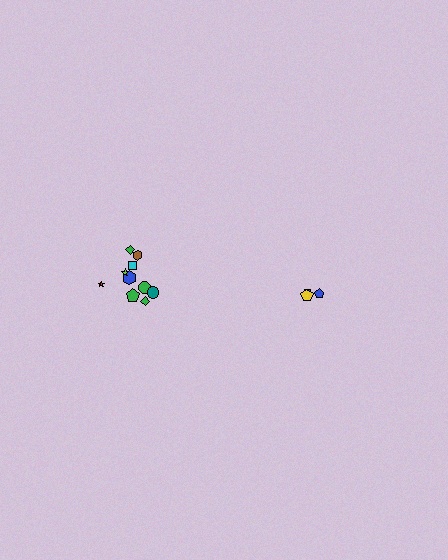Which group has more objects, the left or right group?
The left group.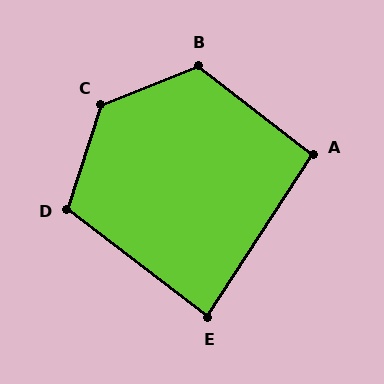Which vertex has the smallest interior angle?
E, at approximately 85 degrees.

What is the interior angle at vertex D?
Approximately 109 degrees (obtuse).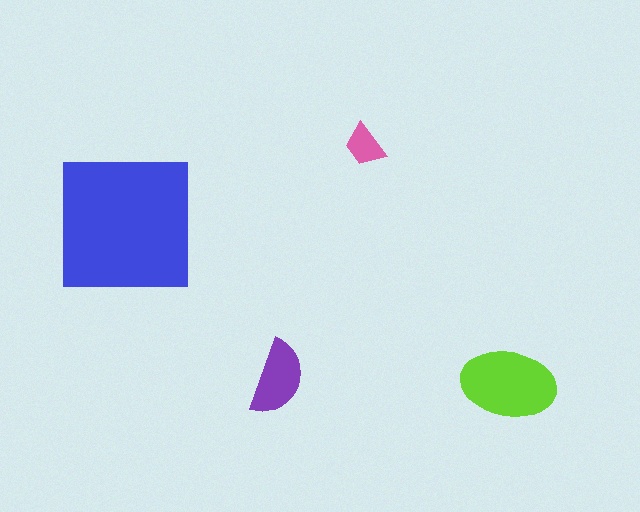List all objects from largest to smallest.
The blue square, the lime ellipse, the purple semicircle, the pink trapezoid.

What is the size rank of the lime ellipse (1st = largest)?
2nd.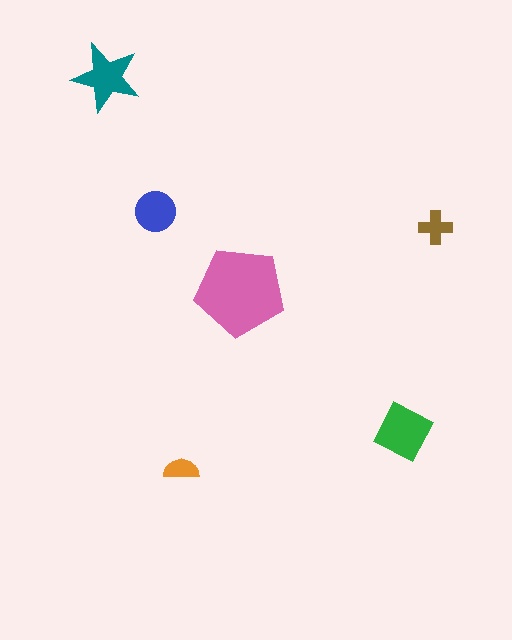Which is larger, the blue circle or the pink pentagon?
The pink pentagon.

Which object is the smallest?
The orange semicircle.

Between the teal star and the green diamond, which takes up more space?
The green diamond.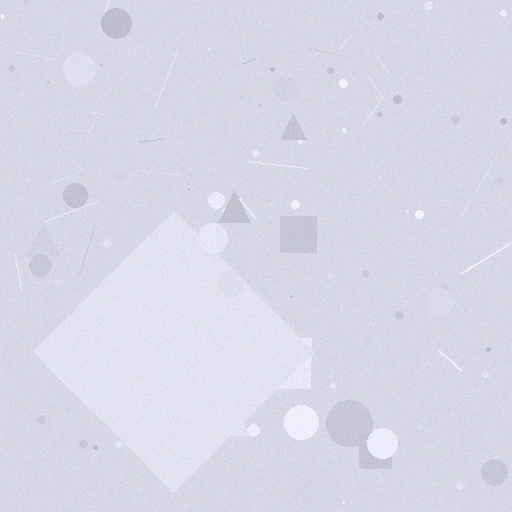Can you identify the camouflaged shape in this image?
The camouflaged shape is a diamond.